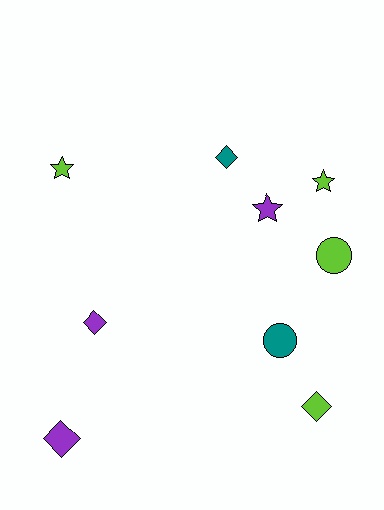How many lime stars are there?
There are 2 lime stars.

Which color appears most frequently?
Lime, with 4 objects.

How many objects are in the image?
There are 9 objects.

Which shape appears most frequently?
Diamond, with 4 objects.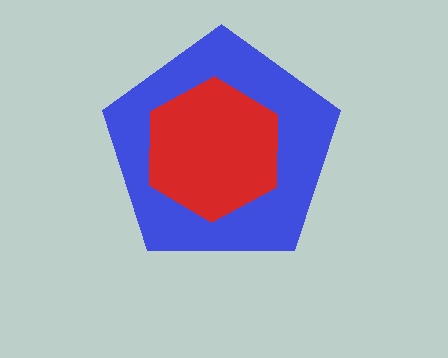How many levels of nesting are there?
2.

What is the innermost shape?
The red hexagon.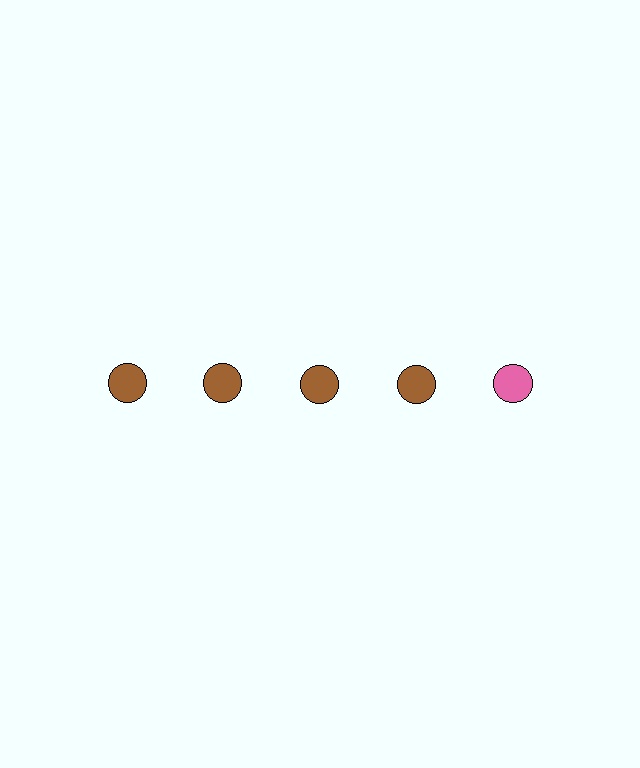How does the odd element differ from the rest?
It has a different color: pink instead of brown.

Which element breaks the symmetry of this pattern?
The pink circle in the top row, rightmost column breaks the symmetry. All other shapes are brown circles.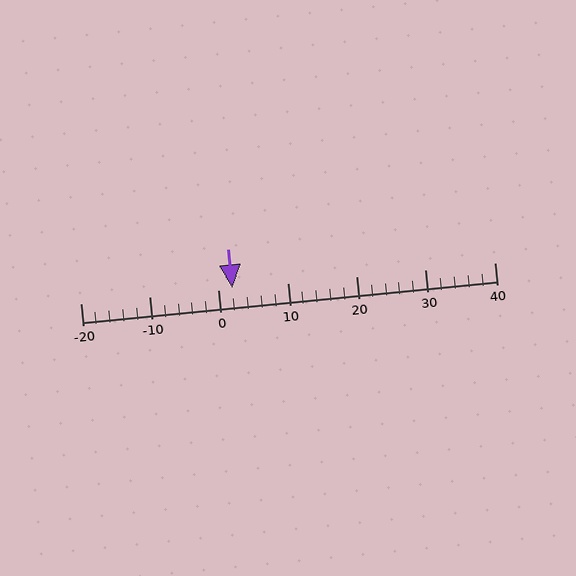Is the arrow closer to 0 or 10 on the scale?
The arrow is closer to 0.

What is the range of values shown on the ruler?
The ruler shows values from -20 to 40.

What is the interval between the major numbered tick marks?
The major tick marks are spaced 10 units apart.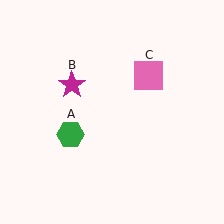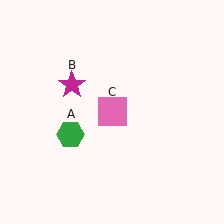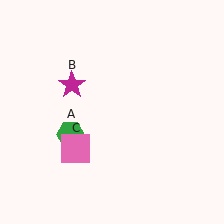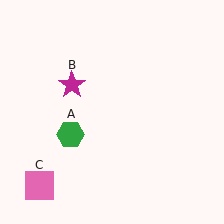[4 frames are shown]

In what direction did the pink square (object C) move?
The pink square (object C) moved down and to the left.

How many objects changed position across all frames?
1 object changed position: pink square (object C).